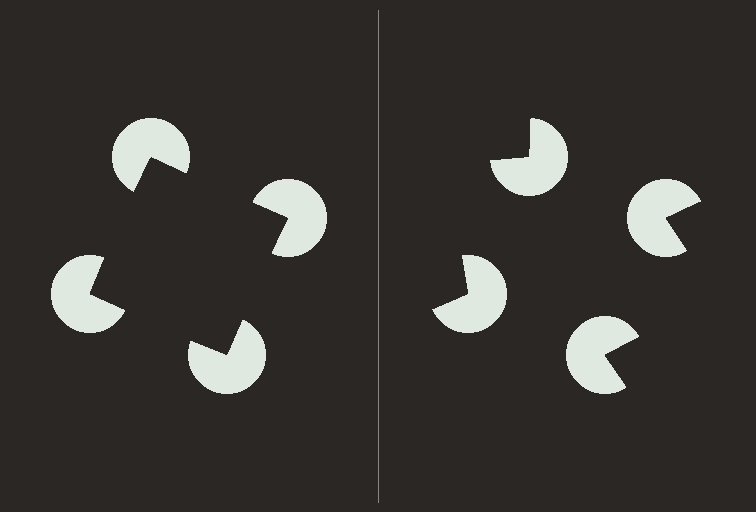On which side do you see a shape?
An illusory square appears on the left side. On the right side the wedge cuts are rotated, so no coherent shape forms.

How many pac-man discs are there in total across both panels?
8 — 4 on each side.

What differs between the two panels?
The pac-man discs are positioned identically on both sides; only the wedge orientations differ. On the left they align to a square; on the right they are misaligned.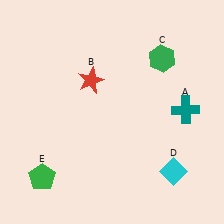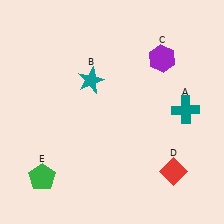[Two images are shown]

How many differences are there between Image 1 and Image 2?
There are 3 differences between the two images.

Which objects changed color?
B changed from red to teal. C changed from green to purple. D changed from cyan to red.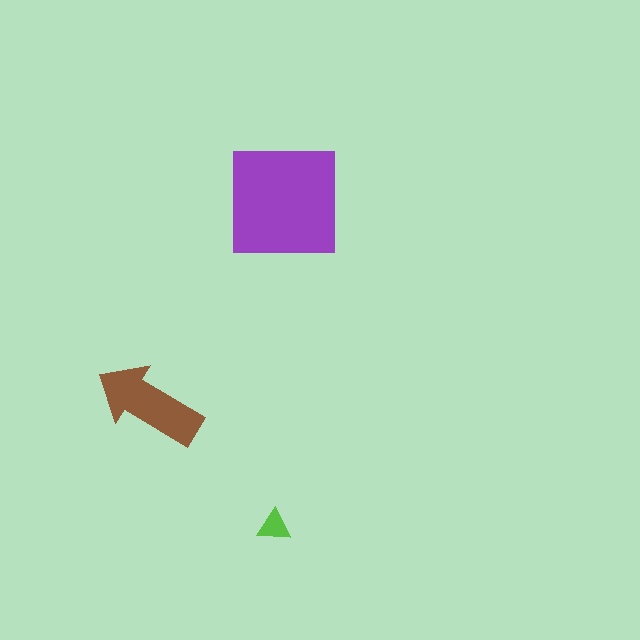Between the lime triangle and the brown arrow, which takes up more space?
The brown arrow.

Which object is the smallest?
The lime triangle.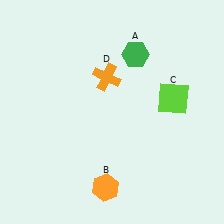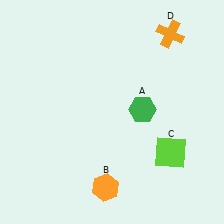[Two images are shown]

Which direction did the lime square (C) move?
The lime square (C) moved down.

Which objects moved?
The objects that moved are: the green hexagon (A), the lime square (C), the orange cross (D).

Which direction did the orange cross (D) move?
The orange cross (D) moved right.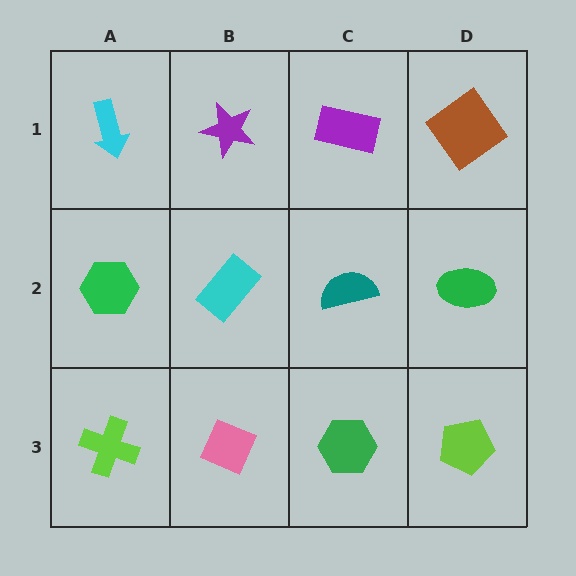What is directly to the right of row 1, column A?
A purple star.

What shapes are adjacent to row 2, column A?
A cyan arrow (row 1, column A), a lime cross (row 3, column A), a cyan rectangle (row 2, column B).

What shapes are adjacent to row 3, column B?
A cyan rectangle (row 2, column B), a lime cross (row 3, column A), a green hexagon (row 3, column C).